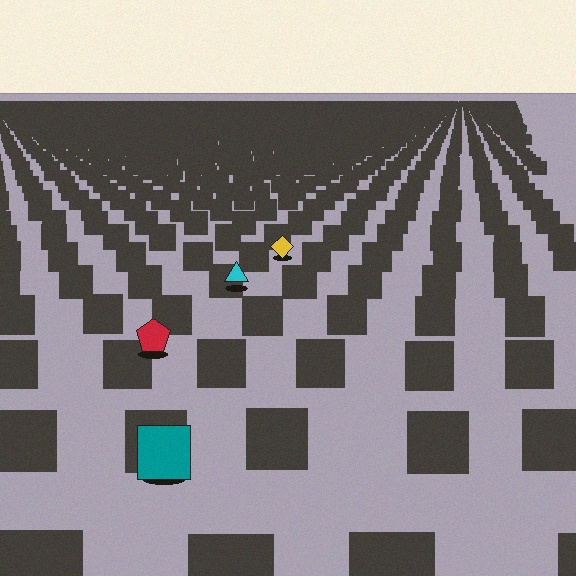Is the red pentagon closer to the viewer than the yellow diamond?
Yes. The red pentagon is closer — you can tell from the texture gradient: the ground texture is coarser near it.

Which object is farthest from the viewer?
The yellow diamond is farthest from the viewer. It appears smaller and the ground texture around it is denser.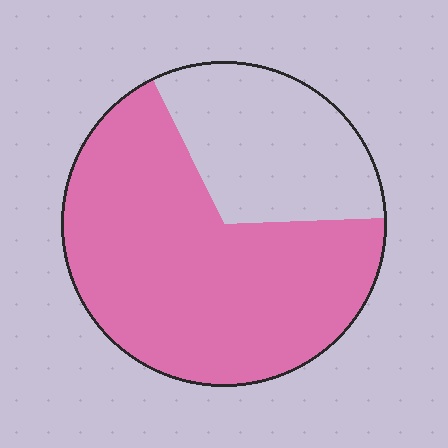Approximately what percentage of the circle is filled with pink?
Approximately 70%.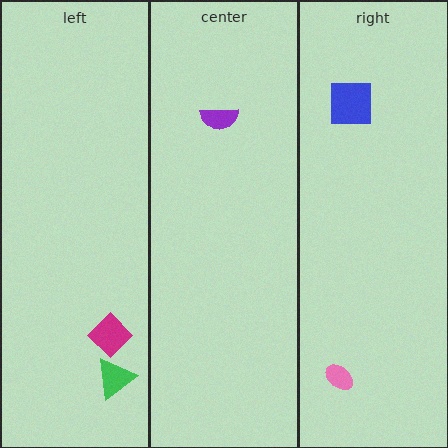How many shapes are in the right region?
2.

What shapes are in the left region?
The magenta diamond, the green triangle.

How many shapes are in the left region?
2.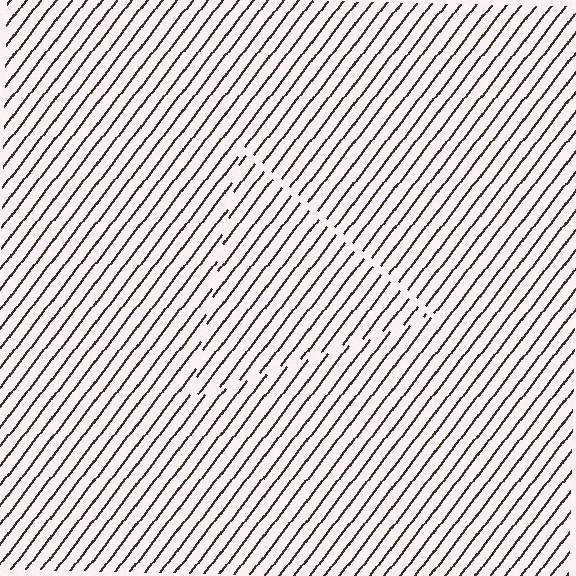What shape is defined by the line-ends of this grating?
An illusory triangle. The interior of the shape contains the same grating, shifted by half a period — the contour is defined by the phase discontinuity where line-ends from the inner and outer gratings abut.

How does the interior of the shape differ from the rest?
The interior of the shape contains the same grating, shifted by half a period — the contour is defined by the phase discontinuity where line-ends from the inner and outer gratings abut.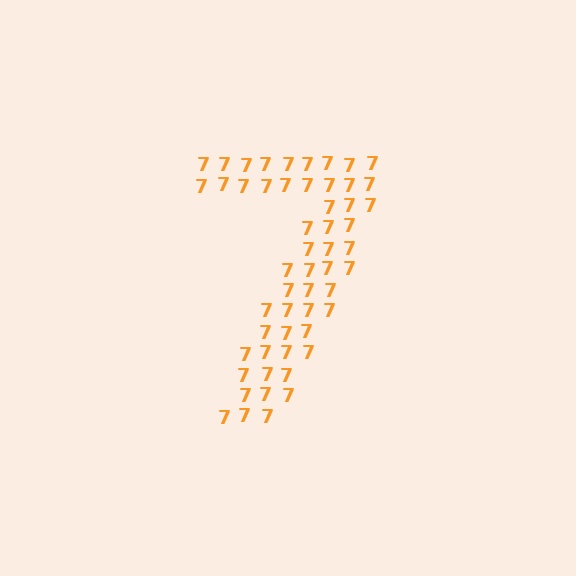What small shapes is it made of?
It is made of small digit 7's.